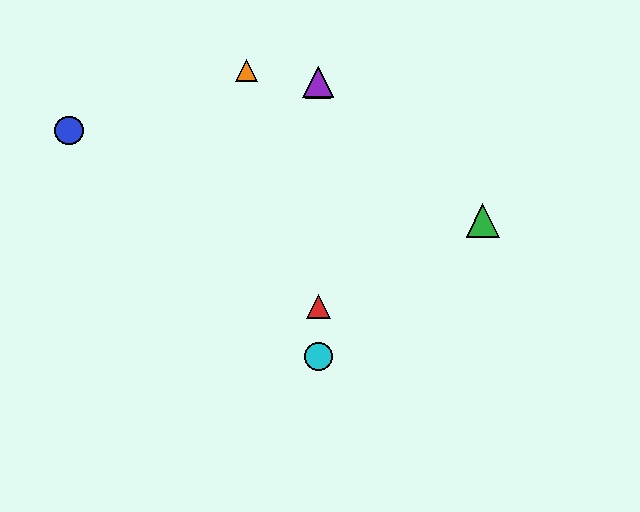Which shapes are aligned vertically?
The red triangle, the yellow triangle, the purple triangle, the cyan circle are aligned vertically.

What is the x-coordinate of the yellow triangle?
The yellow triangle is at x≈318.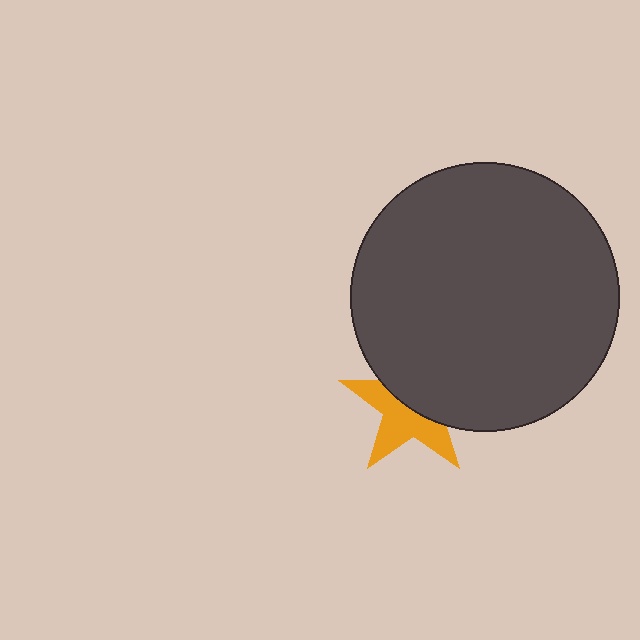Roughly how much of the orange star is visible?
About half of it is visible (roughly 51%).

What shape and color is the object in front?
The object in front is a dark gray circle.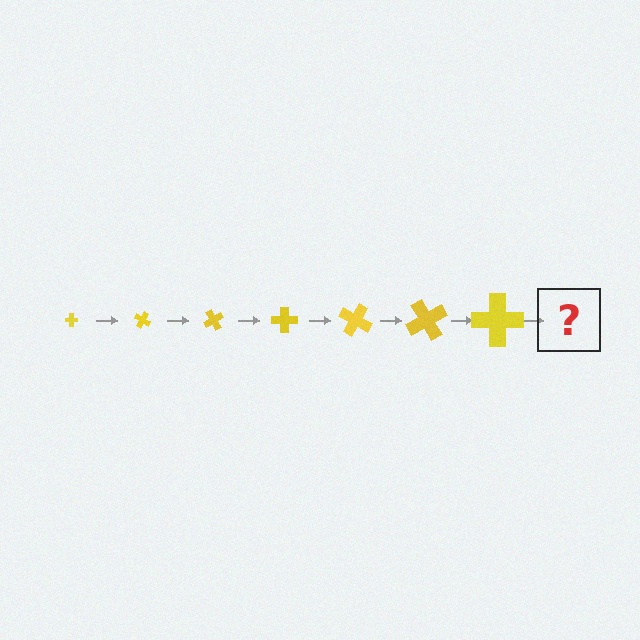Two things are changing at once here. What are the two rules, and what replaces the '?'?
The two rules are that the cross grows larger each step and it rotates 30 degrees each step. The '?' should be a cross, larger than the previous one and rotated 210 degrees from the start.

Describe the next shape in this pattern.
It should be a cross, larger than the previous one and rotated 210 degrees from the start.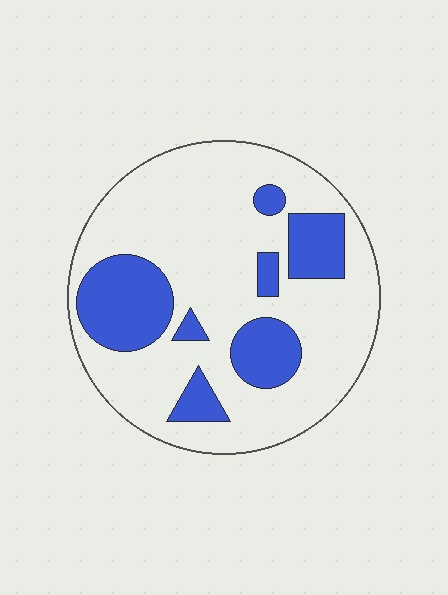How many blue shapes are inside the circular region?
7.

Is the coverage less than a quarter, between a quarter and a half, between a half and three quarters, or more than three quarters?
Between a quarter and a half.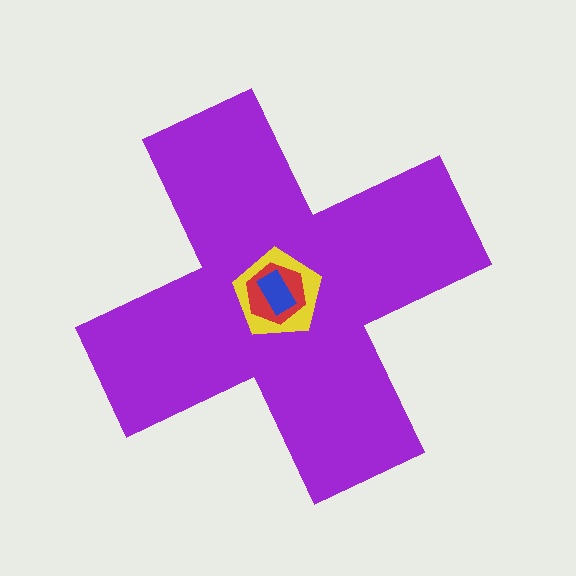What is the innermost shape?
The blue rectangle.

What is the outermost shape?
The purple cross.